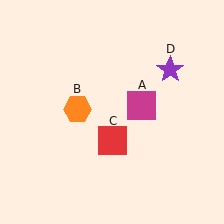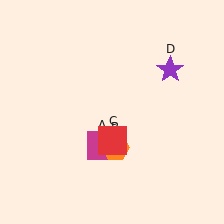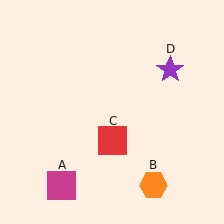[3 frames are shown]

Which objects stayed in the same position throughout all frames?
Red square (object C) and purple star (object D) remained stationary.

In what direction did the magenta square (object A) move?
The magenta square (object A) moved down and to the left.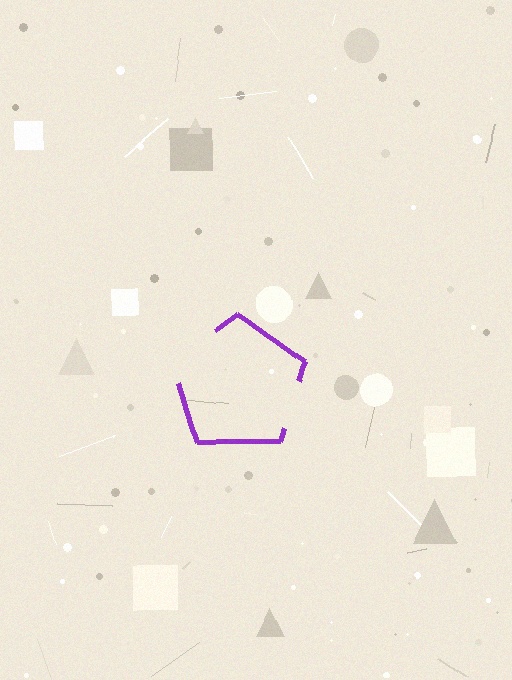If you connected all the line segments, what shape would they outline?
They would outline a pentagon.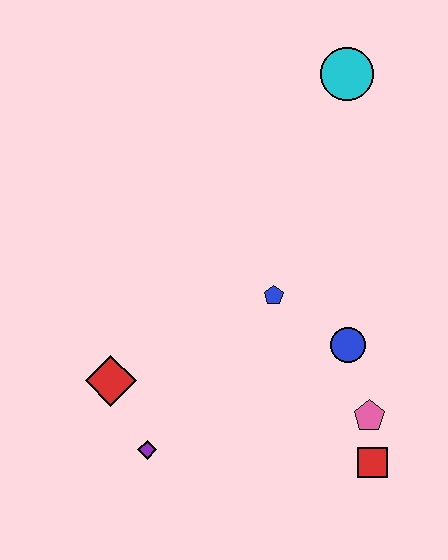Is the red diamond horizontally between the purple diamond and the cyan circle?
No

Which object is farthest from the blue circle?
The cyan circle is farthest from the blue circle.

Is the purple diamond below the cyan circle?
Yes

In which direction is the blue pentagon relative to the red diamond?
The blue pentagon is to the right of the red diamond.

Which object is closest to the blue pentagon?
The blue circle is closest to the blue pentagon.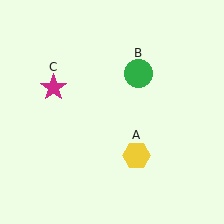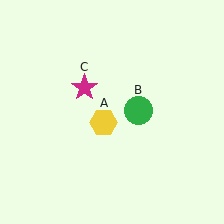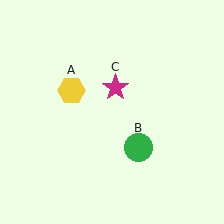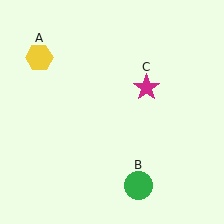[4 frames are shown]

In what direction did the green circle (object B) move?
The green circle (object B) moved down.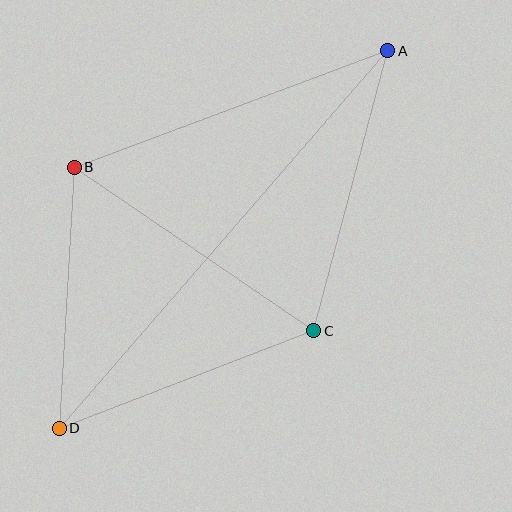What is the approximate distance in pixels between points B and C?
The distance between B and C is approximately 290 pixels.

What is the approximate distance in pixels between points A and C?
The distance between A and C is approximately 290 pixels.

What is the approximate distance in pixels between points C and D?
The distance between C and D is approximately 272 pixels.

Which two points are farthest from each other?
Points A and D are farthest from each other.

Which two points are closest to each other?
Points B and D are closest to each other.